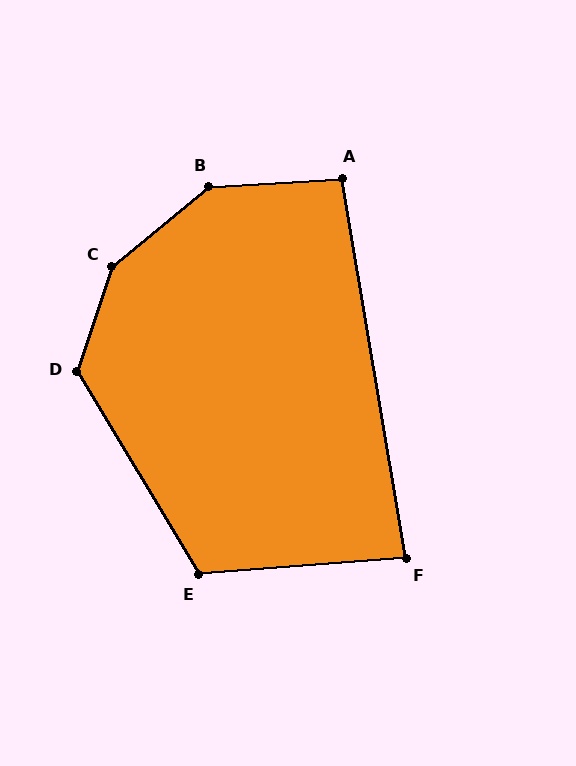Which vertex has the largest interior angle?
C, at approximately 148 degrees.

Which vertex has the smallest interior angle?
F, at approximately 85 degrees.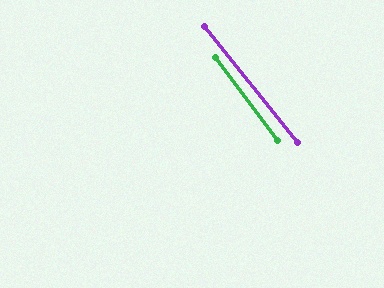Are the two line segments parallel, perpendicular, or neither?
Parallel — their directions differ by only 1.2°.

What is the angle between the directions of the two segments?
Approximately 1 degree.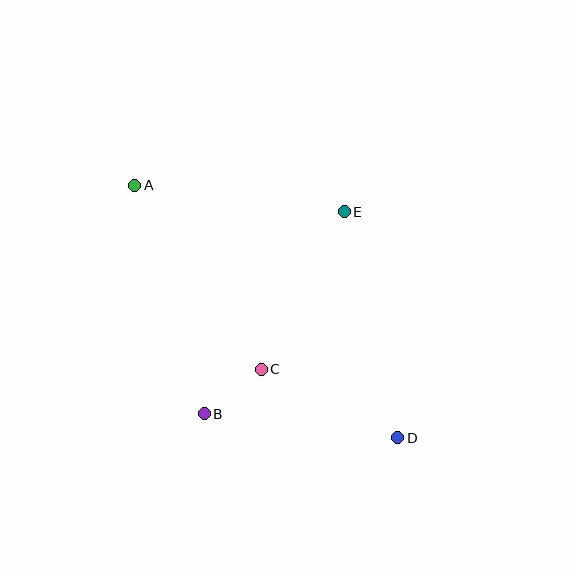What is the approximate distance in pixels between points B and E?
The distance between B and E is approximately 246 pixels.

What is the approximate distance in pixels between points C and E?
The distance between C and E is approximately 178 pixels.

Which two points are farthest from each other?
Points A and D are farthest from each other.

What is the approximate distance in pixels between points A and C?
The distance between A and C is approximately 223 pixels.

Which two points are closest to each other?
Points B and C are closest to each other.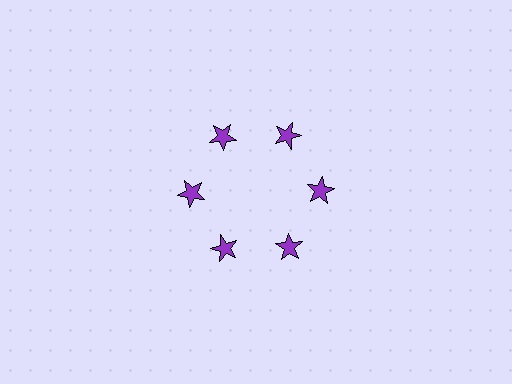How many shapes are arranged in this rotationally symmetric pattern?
There are 6 shapes, arranged in 6 groups of 1.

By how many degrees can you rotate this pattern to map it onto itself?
The pattern maps onto itself every 60 degrees of rotation.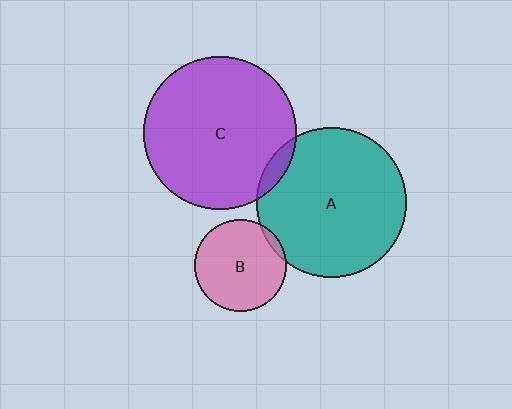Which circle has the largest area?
Circle C (purple).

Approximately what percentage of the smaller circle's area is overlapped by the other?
Approximately 5%.